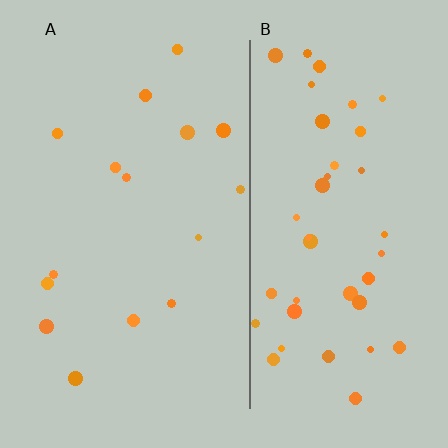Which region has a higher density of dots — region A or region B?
B (the right).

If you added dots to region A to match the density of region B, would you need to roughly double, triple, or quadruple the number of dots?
Approximately triple.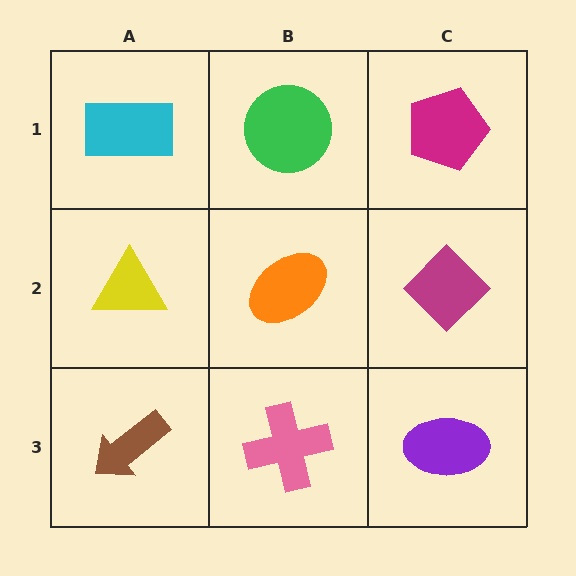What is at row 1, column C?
A magenta pentagon.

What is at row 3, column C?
A purple ellipse.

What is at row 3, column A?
A brown arrow.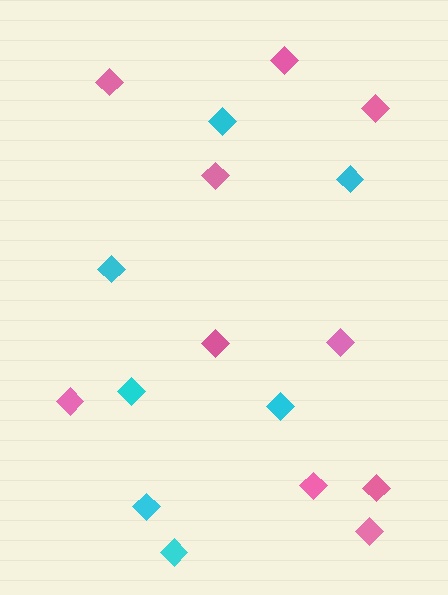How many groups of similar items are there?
There are 2 groups: one group of pink diamonds (10) and one group of cyan diamonds (7).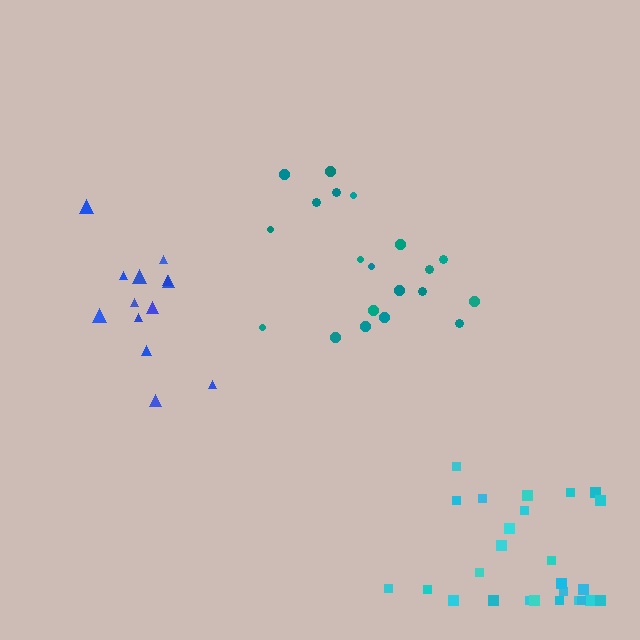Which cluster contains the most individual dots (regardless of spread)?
Cyan (27).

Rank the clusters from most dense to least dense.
cyan, teal, blue.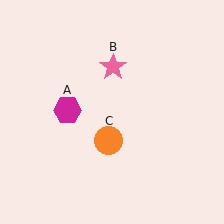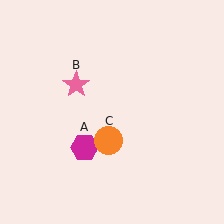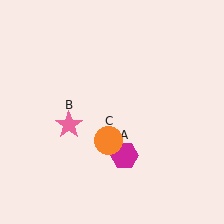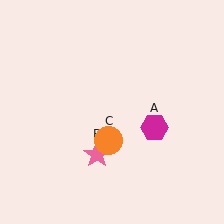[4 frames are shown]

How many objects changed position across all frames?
2 objects changed position: magenta hexagon (object A), pink star (object B).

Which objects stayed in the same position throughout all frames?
Orange circle (object C) remained stationary.